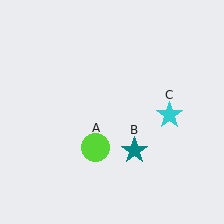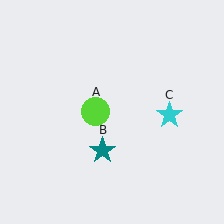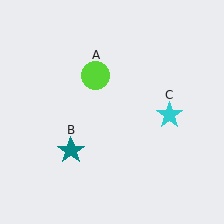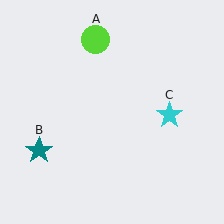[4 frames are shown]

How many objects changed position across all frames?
2 objects changed position: lime circle (object A), teal star (object B).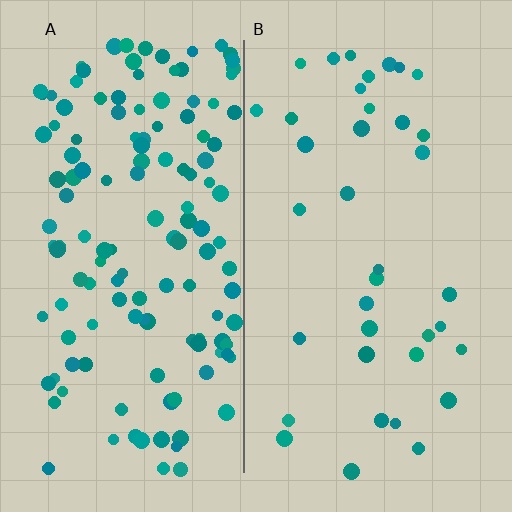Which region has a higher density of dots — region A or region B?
A (the left).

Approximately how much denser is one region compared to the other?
Approximately 3.7× — region A over region B.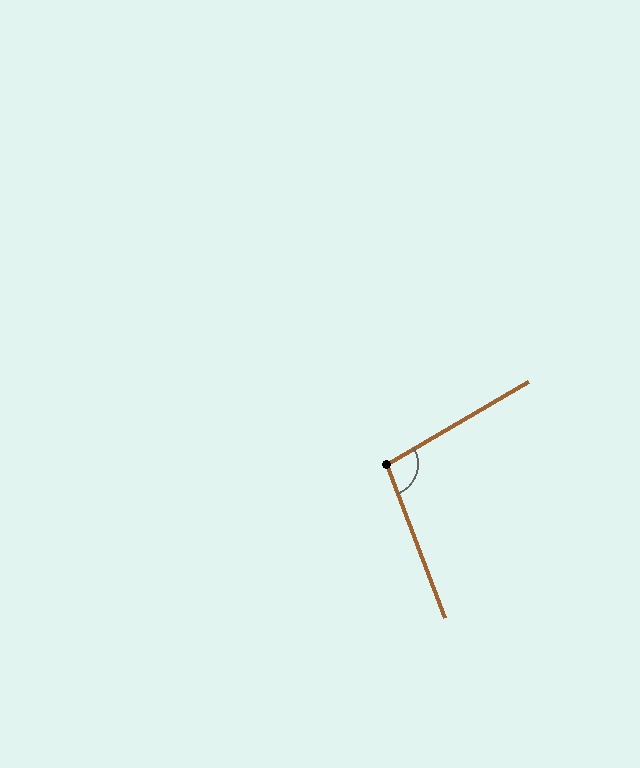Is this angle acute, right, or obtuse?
It is obtuse.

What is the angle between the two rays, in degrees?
Approximately 99 degrees.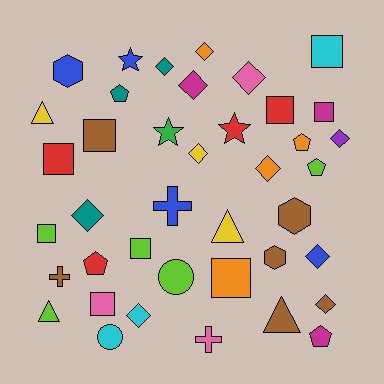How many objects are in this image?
There are 40 objects.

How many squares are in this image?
There are 9 squares.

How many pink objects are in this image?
There are 3 pink objects.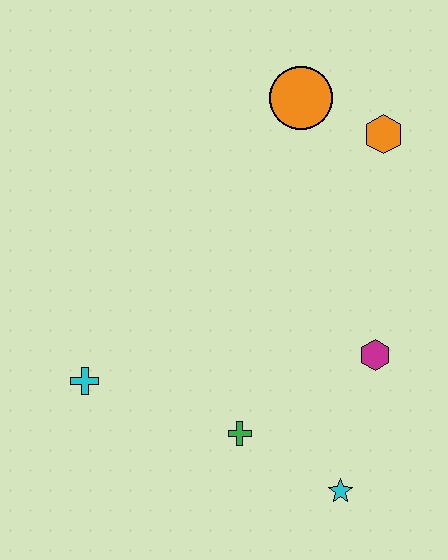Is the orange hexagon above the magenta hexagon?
Yes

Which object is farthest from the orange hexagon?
The cyan cross is farthest from the orange hexagon.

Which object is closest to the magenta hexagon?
The cyan star is closest to the magenta hexagon.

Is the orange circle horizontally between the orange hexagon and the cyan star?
No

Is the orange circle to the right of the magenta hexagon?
No